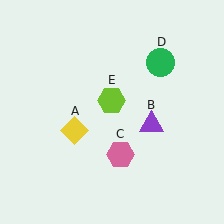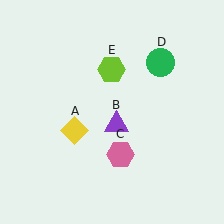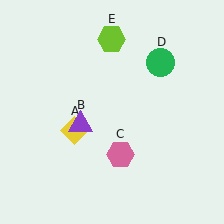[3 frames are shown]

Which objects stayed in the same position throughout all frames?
Yellow diamond (object A) and pink hexagon (object C) and green circle (object D) remained stationary.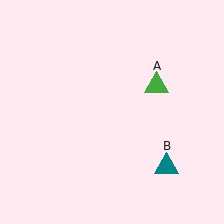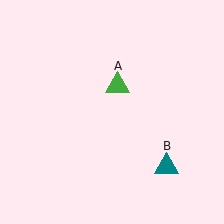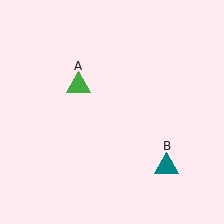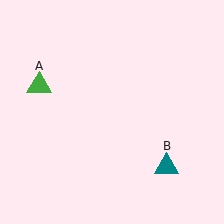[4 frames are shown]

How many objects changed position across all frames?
1 object changed position: green triangle (object A).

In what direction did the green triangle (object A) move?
The green triangle (object A) moved left.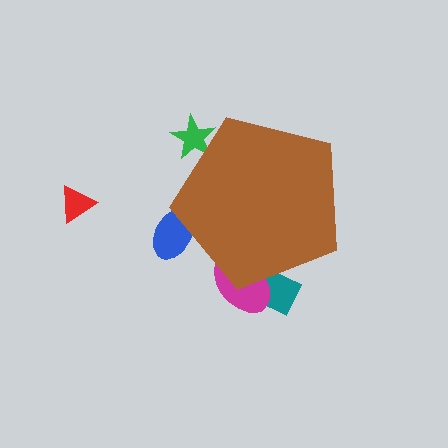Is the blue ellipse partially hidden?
Yes, the blue ellipse is partially hidden behind the brown pentagon.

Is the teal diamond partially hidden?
Yes, the teal diamond is partially hidden behind the brown pentagon.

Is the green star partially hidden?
Yes, the green star is partially hidden behind the brown pentagon.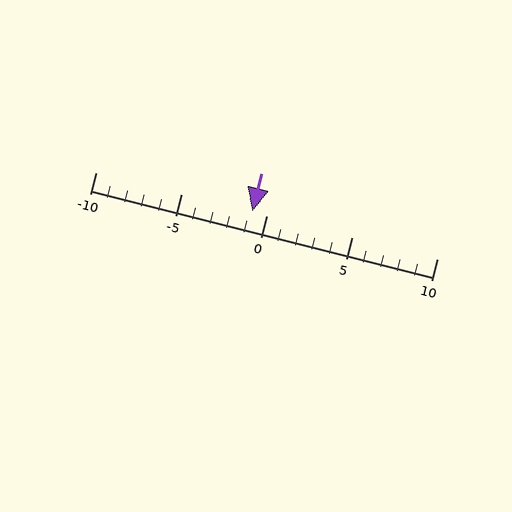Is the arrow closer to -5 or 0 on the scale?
The arrow is closer to 0.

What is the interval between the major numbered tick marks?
The major tick marks are spaced 5 units apart.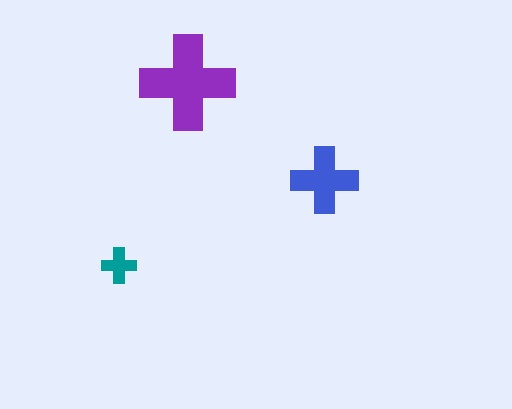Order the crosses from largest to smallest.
the purple one, the blue one, the teal one.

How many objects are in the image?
There are 3 objects in the image.